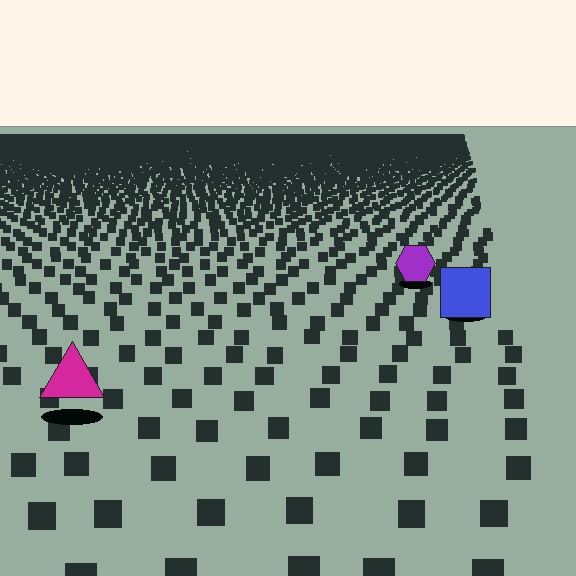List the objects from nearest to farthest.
From nearest to farthest: the magenta triangle, the blue square, the purple hexagon.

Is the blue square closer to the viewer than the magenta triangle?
No. The magenta triangle is closer — you can tell from the texture gradient: the ground texture is coarser near it.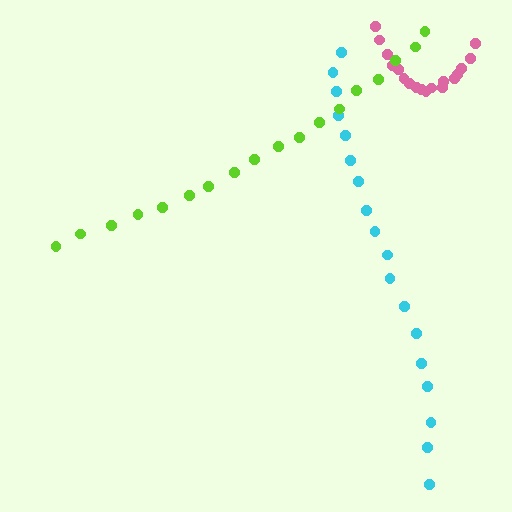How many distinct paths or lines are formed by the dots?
There are 3 distinct paths.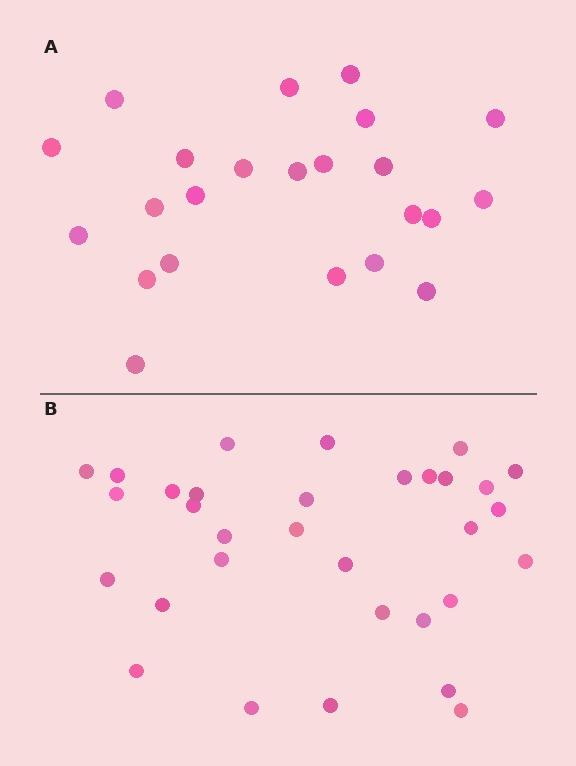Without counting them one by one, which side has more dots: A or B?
Region B (the bottom region) has more dots.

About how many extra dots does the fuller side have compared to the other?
Region B has roughly 8 or so more dots than region A.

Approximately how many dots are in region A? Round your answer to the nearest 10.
About 20 dots. (The exact count is 23, which rounds to 20.)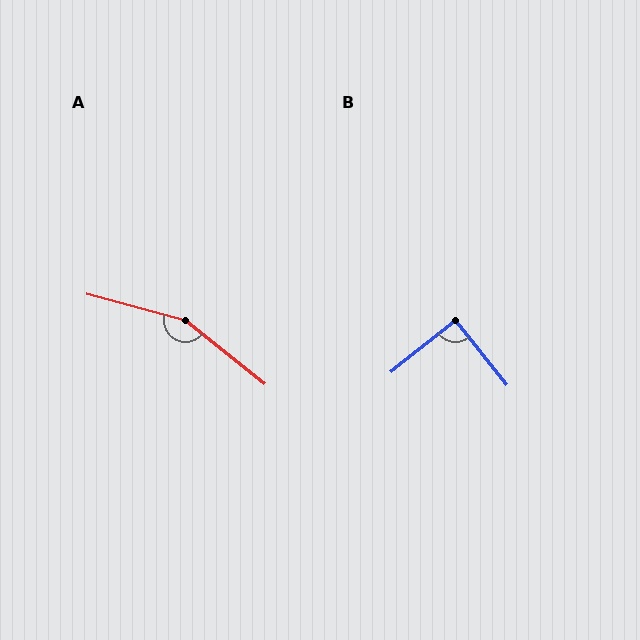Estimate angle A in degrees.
Approximately 157 degrees.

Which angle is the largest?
A, at approximately 157 degrees.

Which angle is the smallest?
B, at approximately 90 degrees.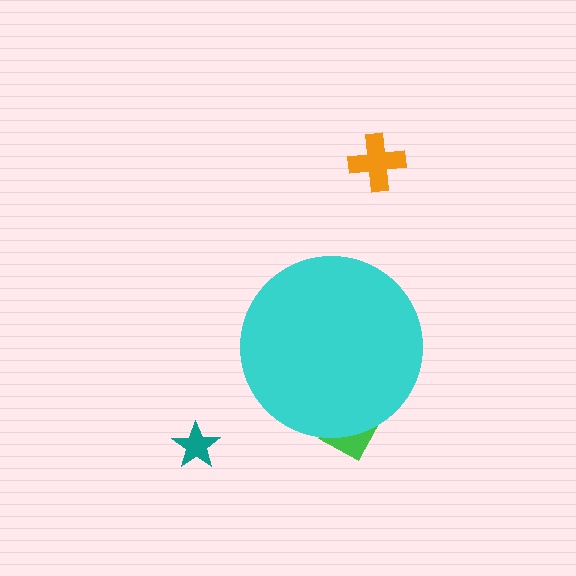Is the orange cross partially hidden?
No, the orange cross is fully visible.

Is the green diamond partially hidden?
Yes, the green diamond is partially hidden behind the cyan circle.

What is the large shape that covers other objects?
A cyan circle.